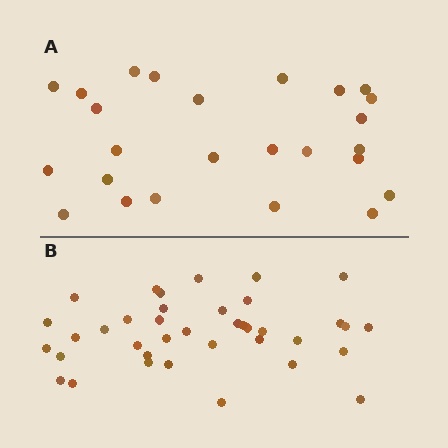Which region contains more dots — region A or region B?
Region B (the bottom region) has more dots.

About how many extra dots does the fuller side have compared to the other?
Region B has approximately 15 more dots than region A.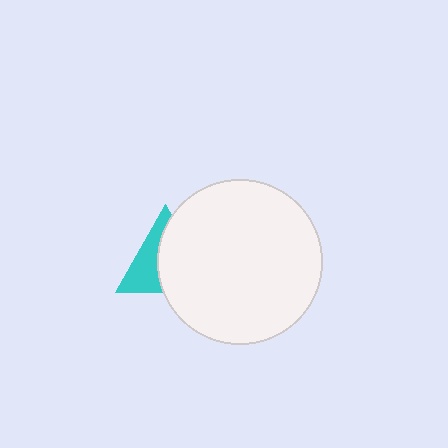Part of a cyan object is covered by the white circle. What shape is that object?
It is a triangle.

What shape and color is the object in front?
The object in front is a white circle.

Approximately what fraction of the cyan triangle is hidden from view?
Roughly 58% of the cyan triangle is hidden behind the white circle.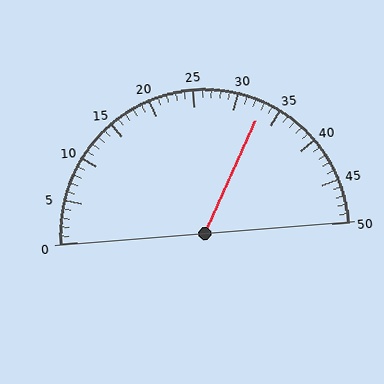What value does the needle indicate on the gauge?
The needle indicates approximately 33.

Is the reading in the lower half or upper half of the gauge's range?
The reading is in the upper half of the range (0 to 50).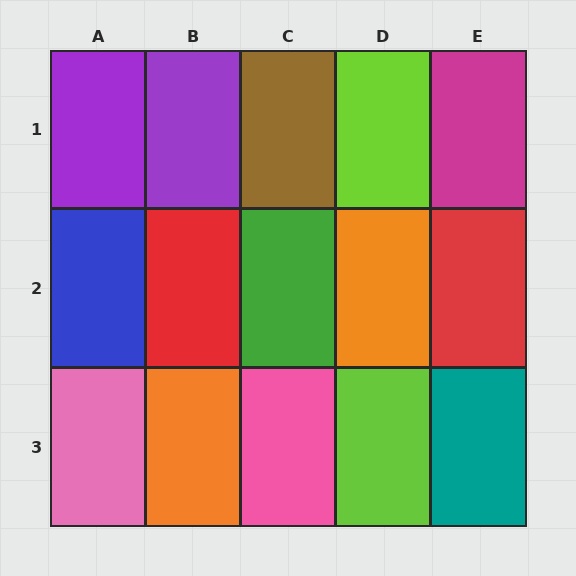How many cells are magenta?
1 cell is magenta.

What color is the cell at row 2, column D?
Orange.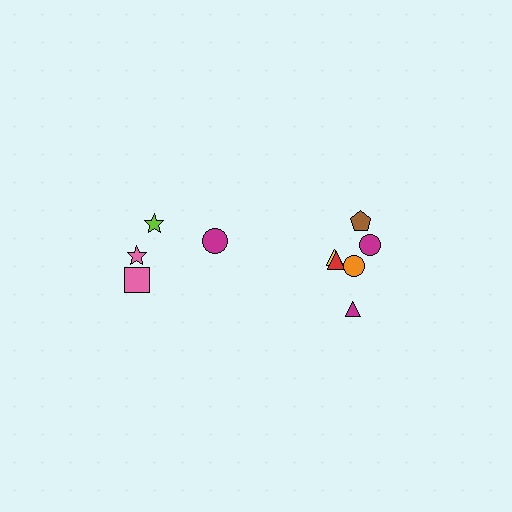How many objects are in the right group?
There are 6 objects.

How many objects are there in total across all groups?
There are 10 objects.